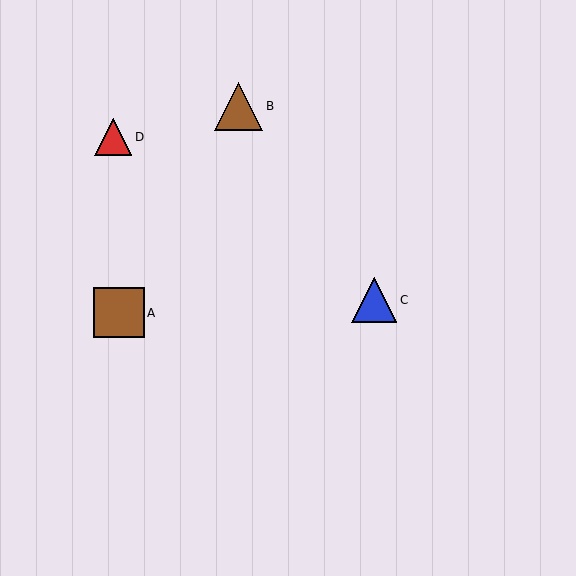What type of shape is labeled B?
Shape B is a brown triangle.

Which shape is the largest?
The brown square (labeled A) is the largest.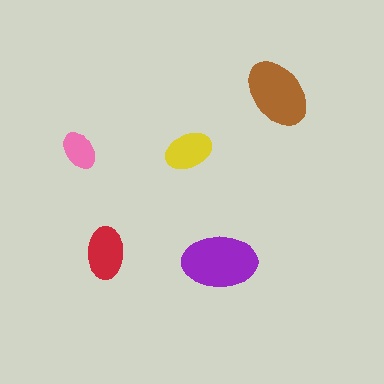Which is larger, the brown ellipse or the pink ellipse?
The brown one.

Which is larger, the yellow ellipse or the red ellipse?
The red one.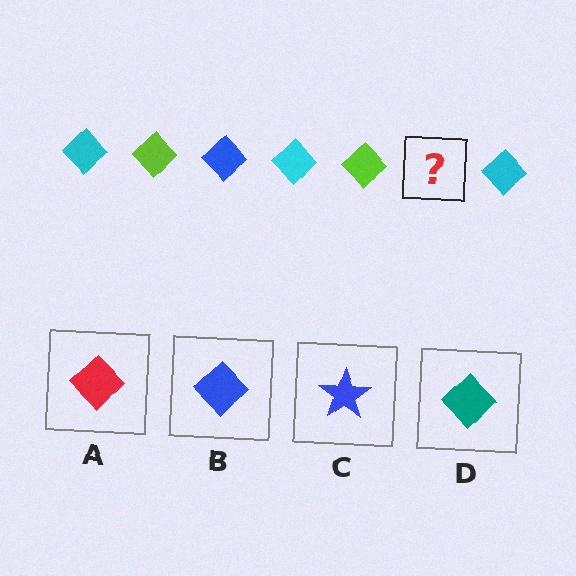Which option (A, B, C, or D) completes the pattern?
B.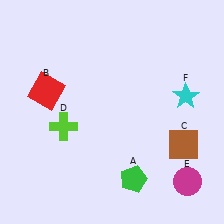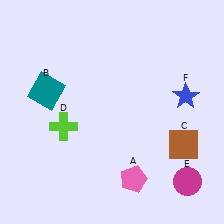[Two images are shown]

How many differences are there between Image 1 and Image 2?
There are 3 differences between the two images.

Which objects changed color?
A changed from green to pink. B changed from red to teal. F changed from cyan to blue.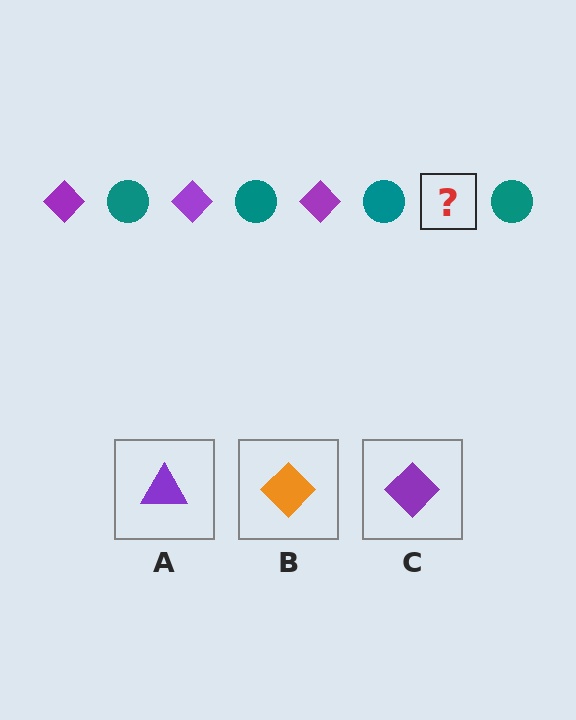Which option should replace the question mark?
Option C.